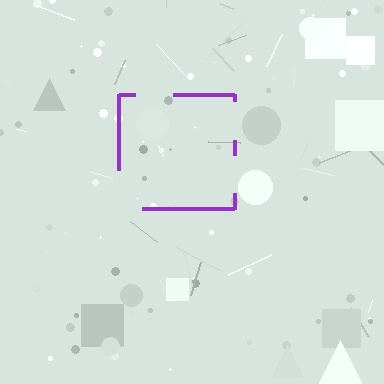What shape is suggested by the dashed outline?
The dashed outline suggests a square.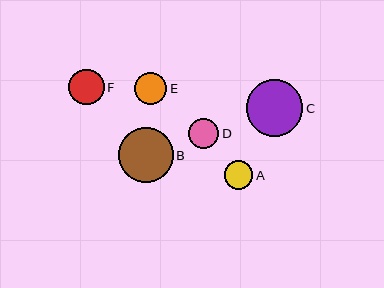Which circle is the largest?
Circle C is the largest with a size of approximately 57 pixels.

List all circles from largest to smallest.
From largest to smallest: C, B, F, E, D, A.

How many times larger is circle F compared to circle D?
Circle F is approximately 1.2 times the size of circle D.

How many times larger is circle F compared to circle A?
Circle F is approximately 1.2 times the size of circle A.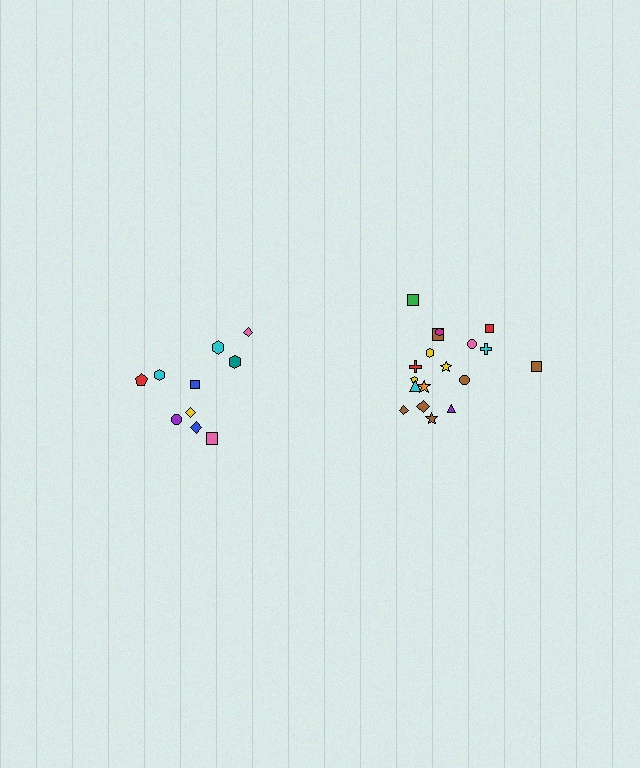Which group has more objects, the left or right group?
The right group.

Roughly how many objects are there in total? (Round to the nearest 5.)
Roughly 30 objects in total.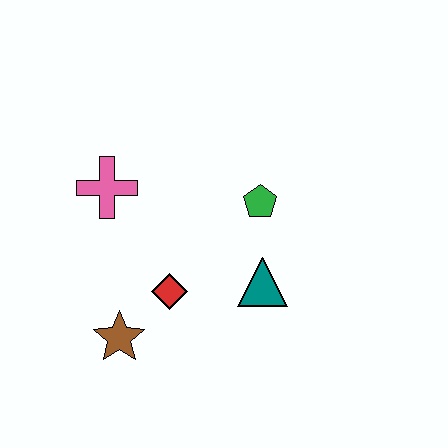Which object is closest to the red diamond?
The brown star is closest to the red diamond.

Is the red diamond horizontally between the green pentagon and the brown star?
Yes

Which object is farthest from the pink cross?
The teal triangle is farthest from the pink cross.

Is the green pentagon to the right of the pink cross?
Yes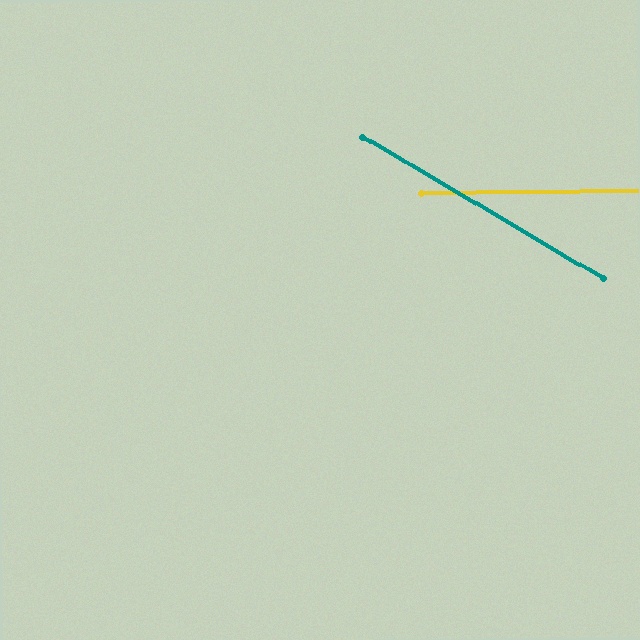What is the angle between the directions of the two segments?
Approximately 31 degrees.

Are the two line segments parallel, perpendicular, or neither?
Neither parallel nor perpendicular — they differ by about 31°.